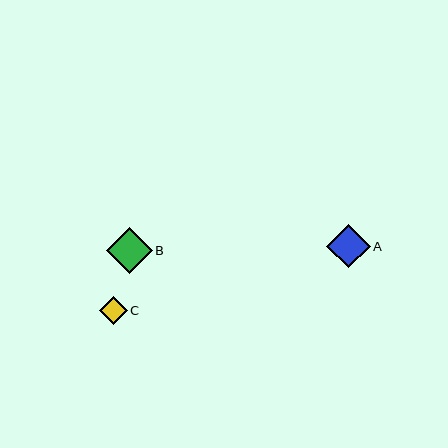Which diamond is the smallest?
Diamond C is the smallest with a size of approximately 27 pixels.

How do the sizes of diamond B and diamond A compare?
Diamond B and diamond A are approximately the same size.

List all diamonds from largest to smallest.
From largest to smallest: B, A, C.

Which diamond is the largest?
Diamond B is the largest with a size of approximately 46 pixels.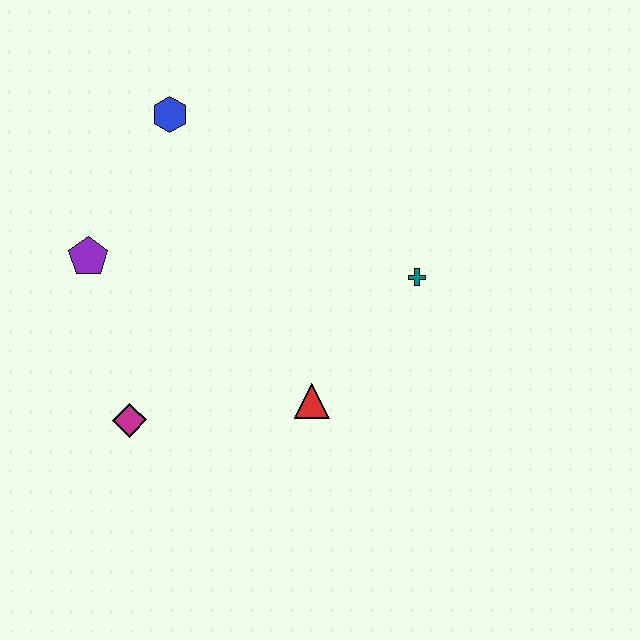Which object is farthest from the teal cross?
The purple pentagon is farthest from the teal cross.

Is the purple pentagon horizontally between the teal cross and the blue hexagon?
No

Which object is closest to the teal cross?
The red triangle is closest to the teal cross.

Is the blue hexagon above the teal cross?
Yes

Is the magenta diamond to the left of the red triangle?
Yes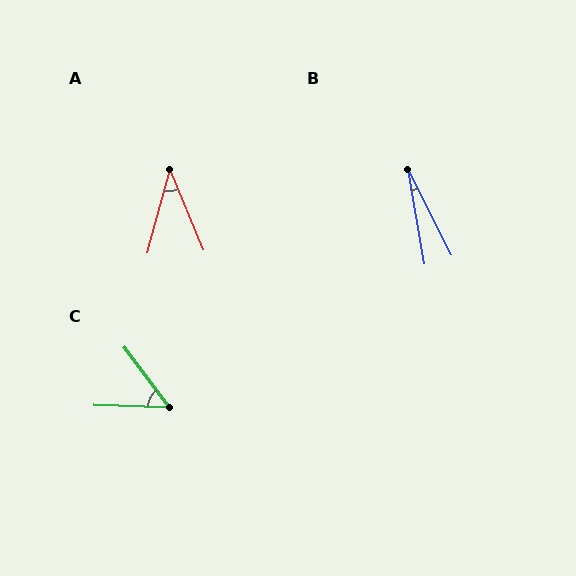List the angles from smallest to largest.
B (17°), A (37°), C (51°).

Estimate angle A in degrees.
Approximately 37 degrees.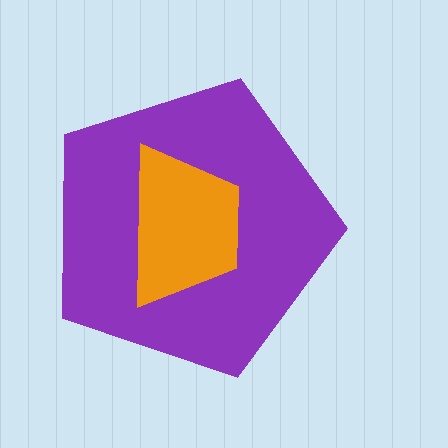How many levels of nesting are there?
2.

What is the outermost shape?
The purple pentagon.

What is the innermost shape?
The orange trapezoid.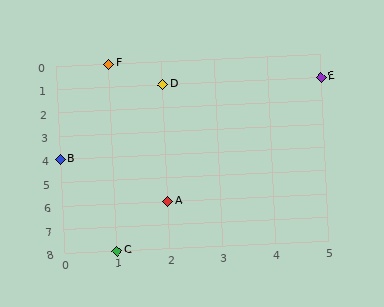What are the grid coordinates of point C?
Point C is at grid coordinates (1, 8).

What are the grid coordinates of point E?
Point E is at grid coordinates (5, 1).